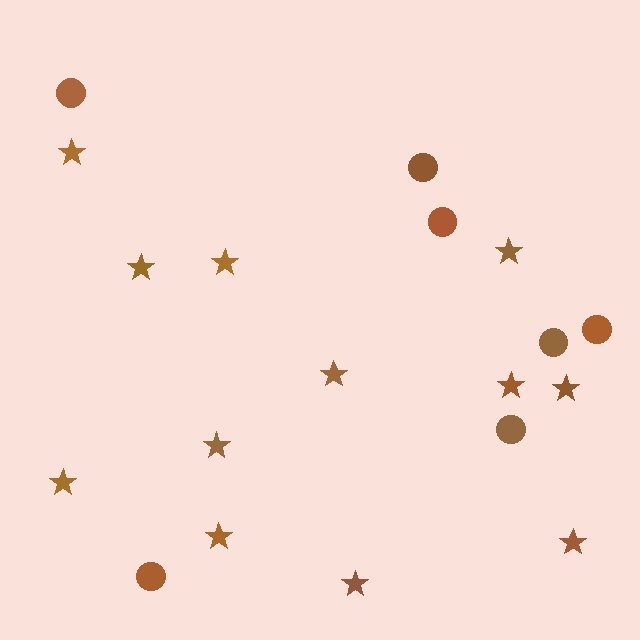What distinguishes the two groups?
There are 2 groups: one group of stars (12) and one group of circles (7).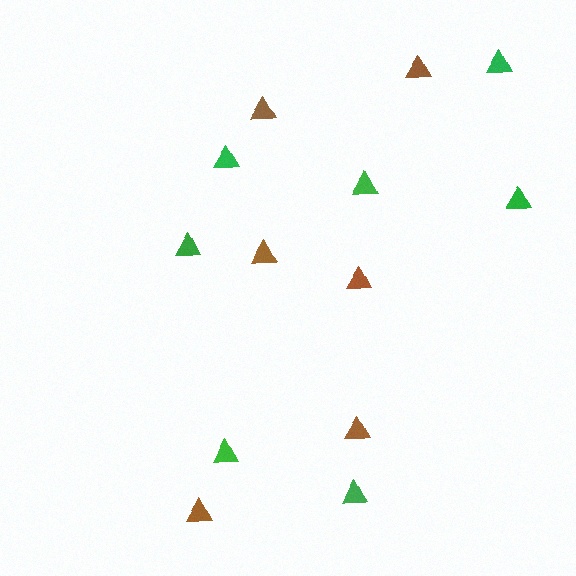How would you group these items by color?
There are 2 groups: one group of green triangles (7) and one group of brown triangles (6).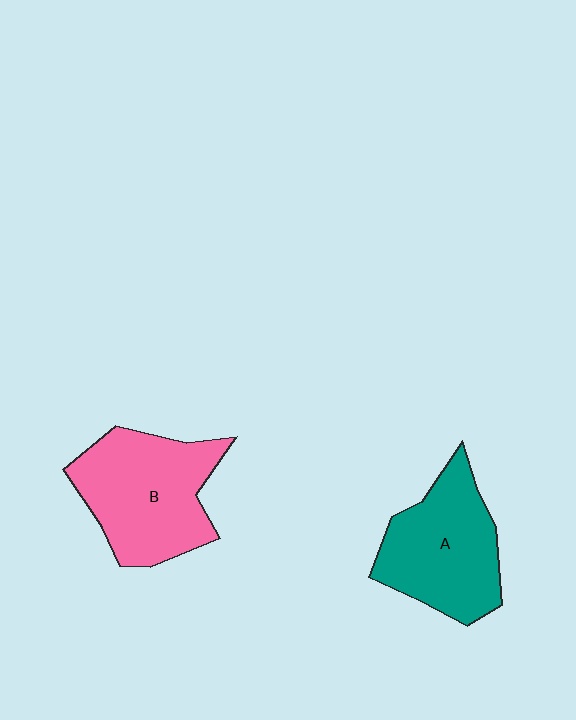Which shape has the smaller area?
Shape A (teal).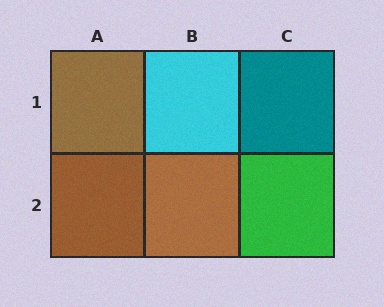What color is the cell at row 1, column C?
Teal.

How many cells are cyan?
1 cell is cyan.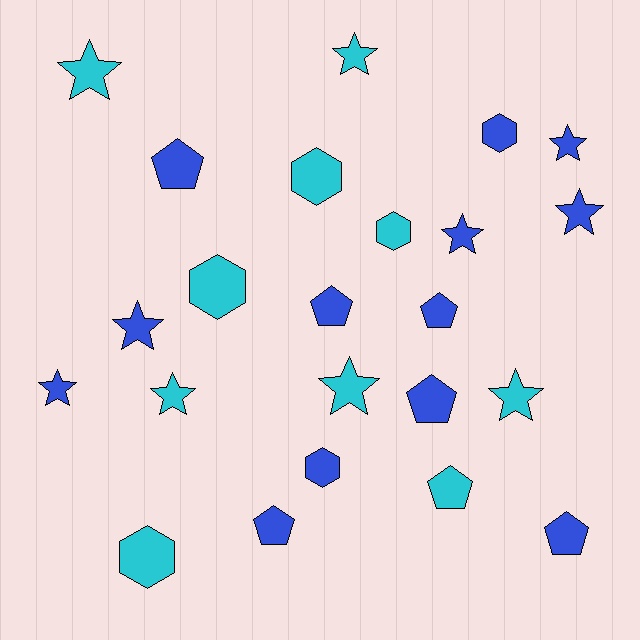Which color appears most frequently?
Blue, with 13 objects.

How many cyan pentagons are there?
There is 1 cyan pentagon.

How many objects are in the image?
There are 23 objects.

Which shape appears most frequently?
Star, with 10 objects.